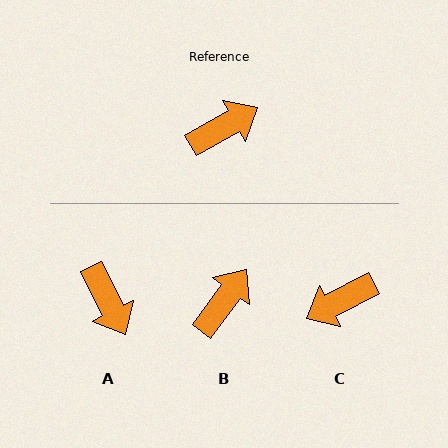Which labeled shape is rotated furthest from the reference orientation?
C, about 178 degrees away.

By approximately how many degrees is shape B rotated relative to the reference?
Approximately 25 degrees counter-clockwise.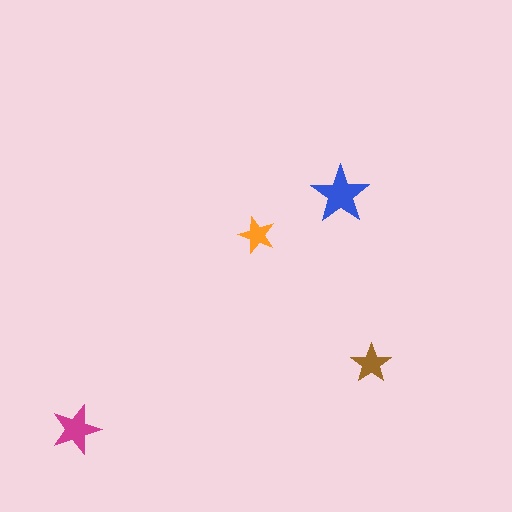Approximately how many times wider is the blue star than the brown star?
About 1.5 times wider.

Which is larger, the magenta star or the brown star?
The magenta one.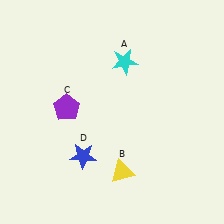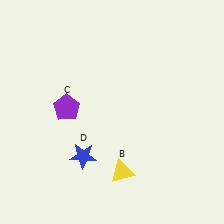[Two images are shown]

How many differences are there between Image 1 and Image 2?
There is 1 difference between the two images.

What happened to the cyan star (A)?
The cyan star (A) was removed in Image 2. It was in the top-right area of Image 1.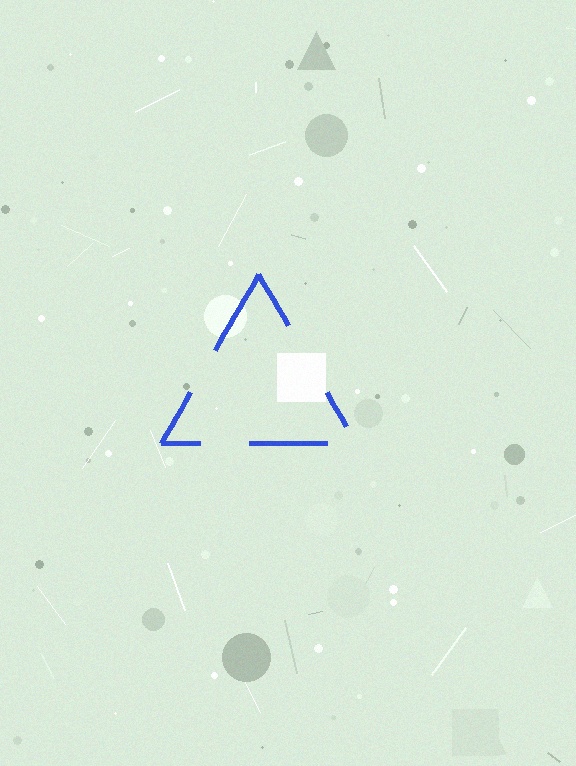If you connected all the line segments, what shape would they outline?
They would outline a triangle.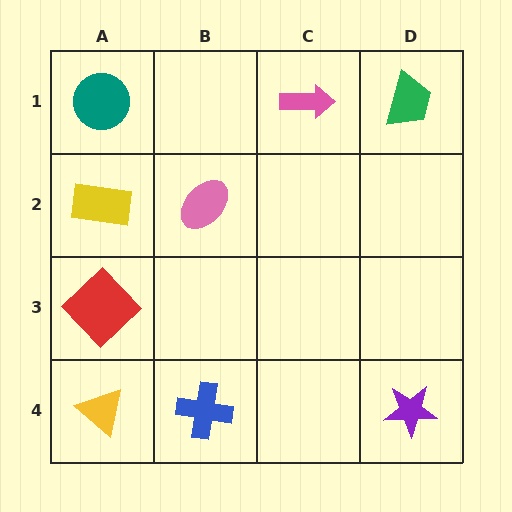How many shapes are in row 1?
3 shapes.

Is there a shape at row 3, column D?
No, that cell is empty.